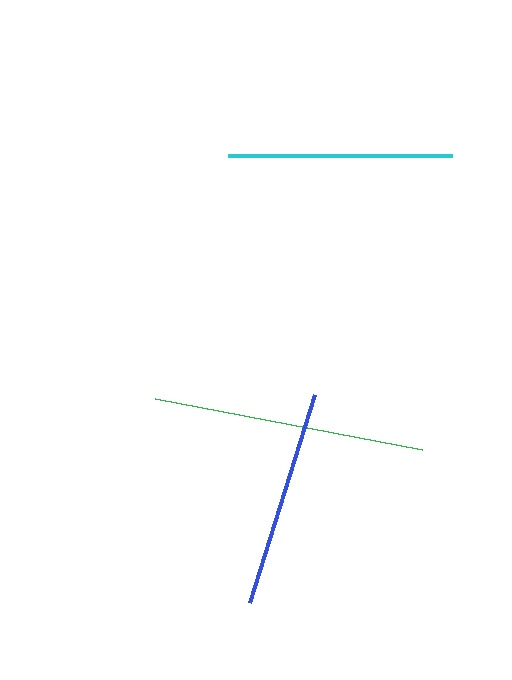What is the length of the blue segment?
The blue segment is approximately 218 pixels long.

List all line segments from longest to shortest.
From longest to shortest: green, cyan, blue.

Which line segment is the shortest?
The blue line is the shortest at approximately 218 pixels.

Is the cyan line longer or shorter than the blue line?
The cyan line is longer than the blue line.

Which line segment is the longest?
The green line is the longest at approximately 272 pixels.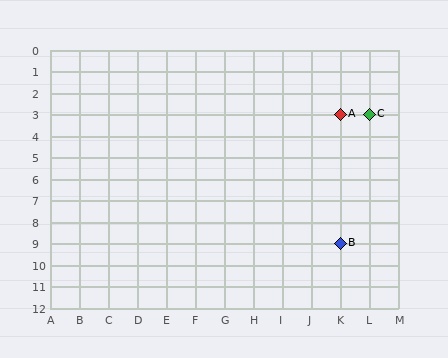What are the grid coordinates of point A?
Point A is at grid coordinates (K, 3).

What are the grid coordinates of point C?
Point C is at grid coordinates (L, 3).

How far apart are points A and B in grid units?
Points A and B are 6 rows apart.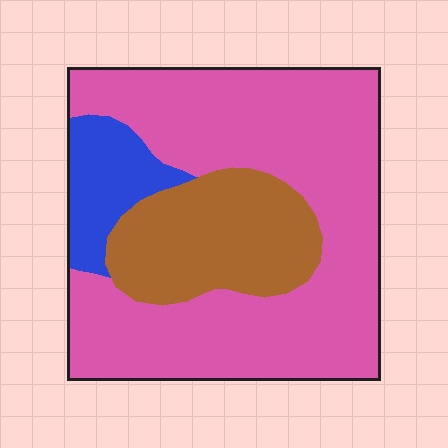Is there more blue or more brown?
Brown.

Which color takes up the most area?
Pink, at roughly 65%.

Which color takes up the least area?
Blue, at roughly 10%.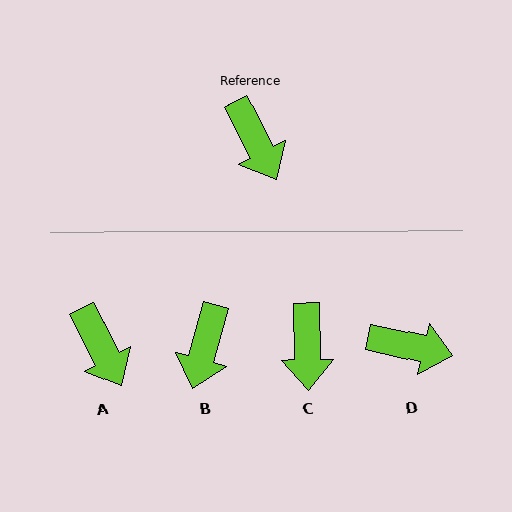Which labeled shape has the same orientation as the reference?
A.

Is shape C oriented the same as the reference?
No, it is off by about 26 degrees.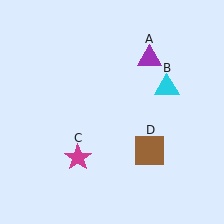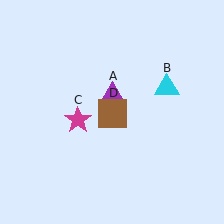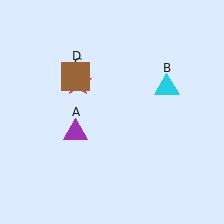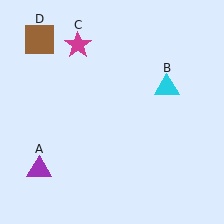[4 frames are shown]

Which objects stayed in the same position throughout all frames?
Cyan triangle (object B) remained stationary.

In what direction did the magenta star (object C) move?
The magenta star (object C) moved up.